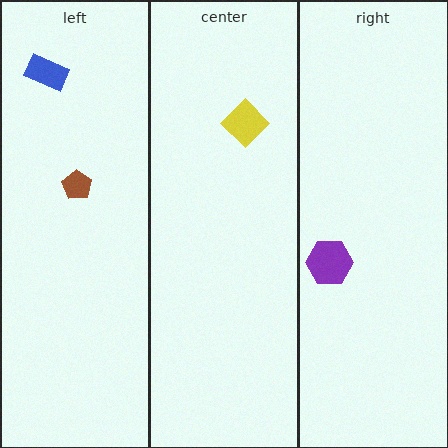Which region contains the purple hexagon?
The right region.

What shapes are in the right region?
The purple hexagon.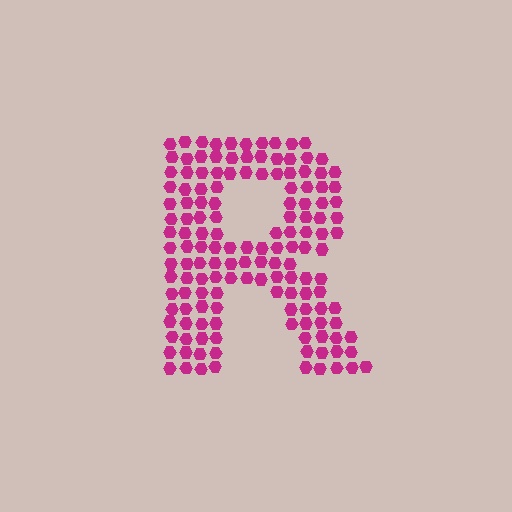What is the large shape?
The large shape is the letter R.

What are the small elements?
The small elements are hexagons.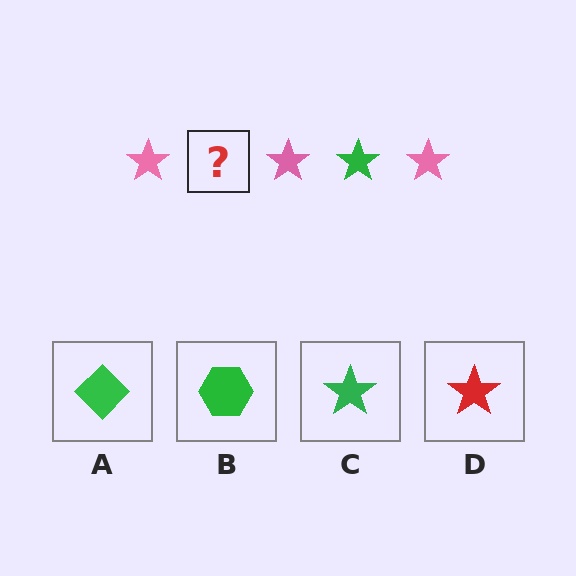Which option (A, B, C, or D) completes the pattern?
C.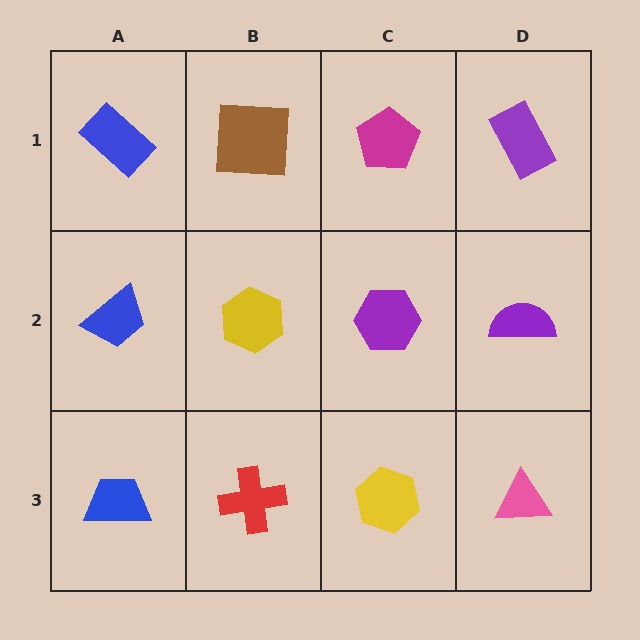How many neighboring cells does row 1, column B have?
3.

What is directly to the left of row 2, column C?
A yellow hexagon.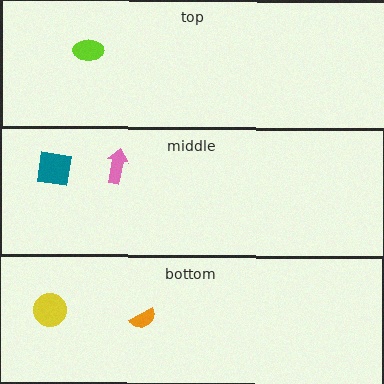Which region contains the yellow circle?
The bottom region.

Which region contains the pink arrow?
The middle region.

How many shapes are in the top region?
1.